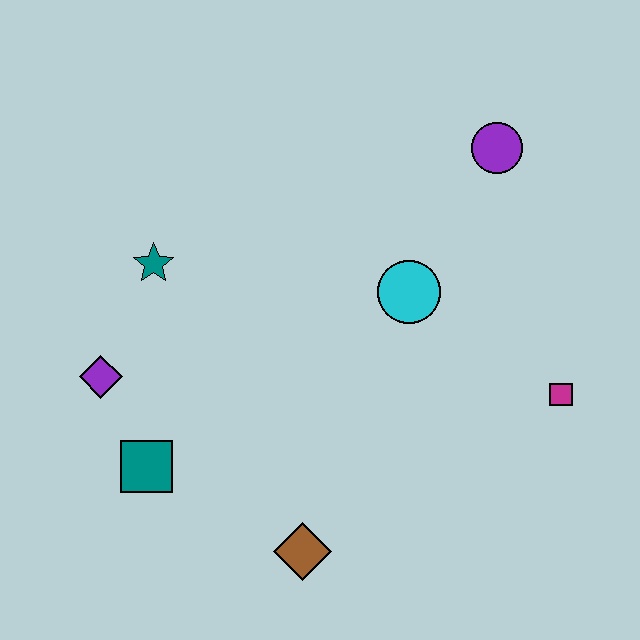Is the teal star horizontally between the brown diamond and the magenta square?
No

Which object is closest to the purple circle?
The cyan circle is closest to the purple circle.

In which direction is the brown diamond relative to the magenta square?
The brown diamond is to the left of the magenta square.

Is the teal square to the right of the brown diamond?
No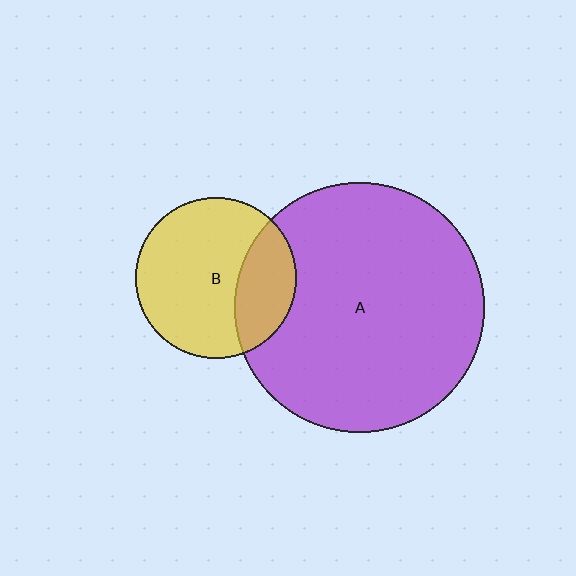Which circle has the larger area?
Circle A (purple).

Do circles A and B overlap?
Yes.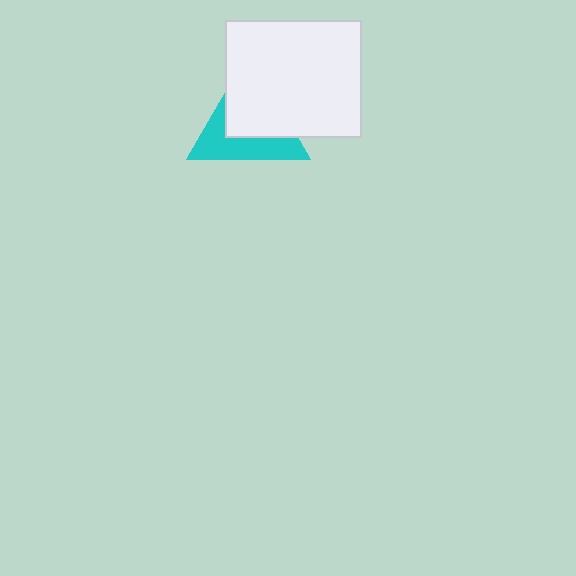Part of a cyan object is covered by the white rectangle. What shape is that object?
It is a triangle.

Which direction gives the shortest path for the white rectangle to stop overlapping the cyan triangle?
Moving toward the upper-right gives the shortest separation.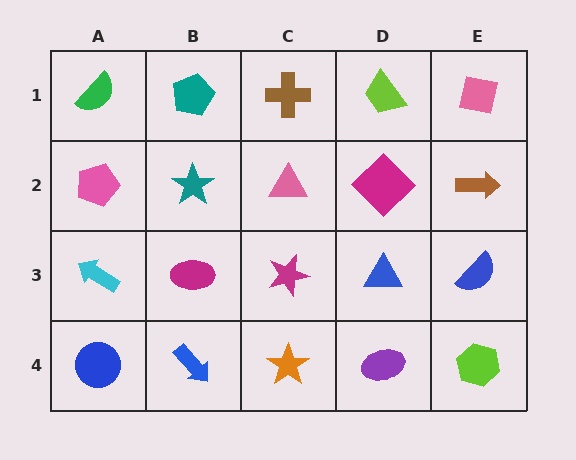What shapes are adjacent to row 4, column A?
A cyan arrow (row 3, column A), a blue arrow (row 4, column B).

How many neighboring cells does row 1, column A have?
2.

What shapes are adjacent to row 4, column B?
A magenta ellipse (row 3, column B), a blue circle (row 4, column A), an orange star (row 4, column C).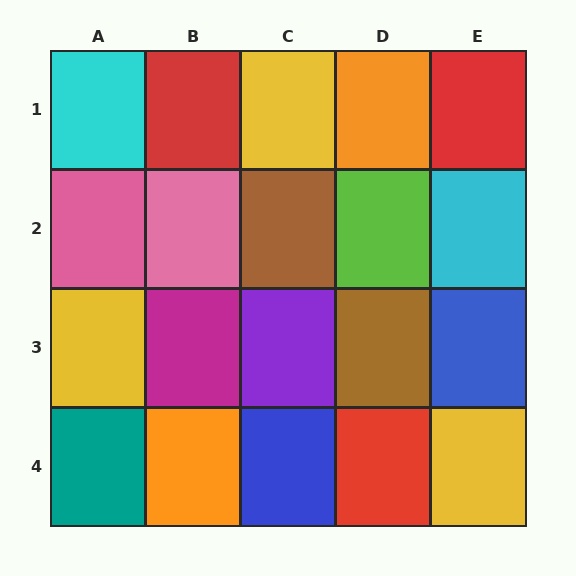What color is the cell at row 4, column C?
Blue.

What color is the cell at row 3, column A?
Yellow.